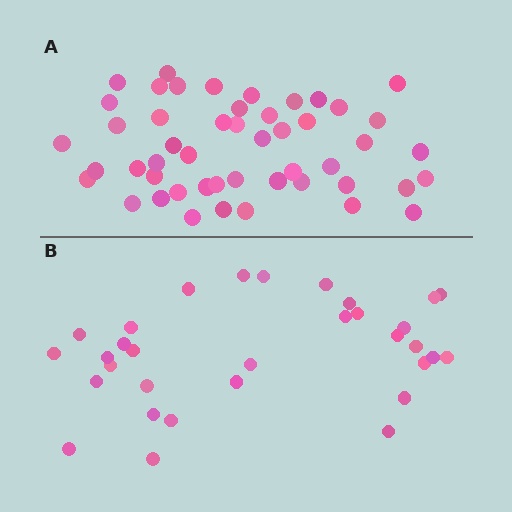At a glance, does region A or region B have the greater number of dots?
Region A (the top region) has more dots.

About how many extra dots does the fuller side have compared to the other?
Region A has approximately 15 more dots than region B.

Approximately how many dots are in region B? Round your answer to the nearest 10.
About 30 dots. (The exact count is 32, which rounds to 30.)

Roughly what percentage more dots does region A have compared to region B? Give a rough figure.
About 55% more.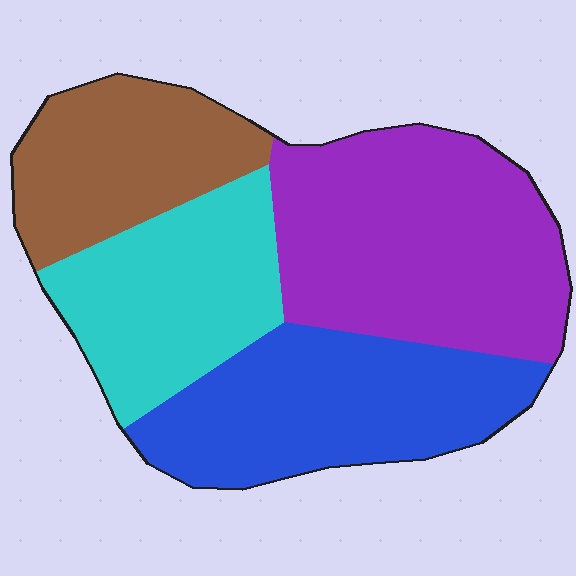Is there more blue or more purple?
Purple.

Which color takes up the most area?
Purple, at roughly 35%.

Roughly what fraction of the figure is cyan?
Cyan takes up about one fifth (1/5) of the figure.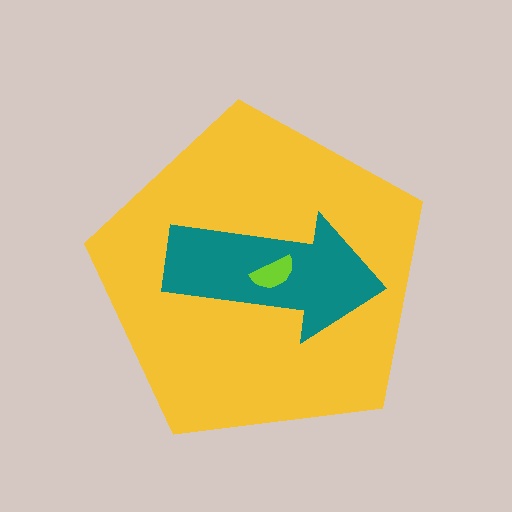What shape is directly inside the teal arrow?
The lime semicircle.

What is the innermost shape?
The lime semicircle.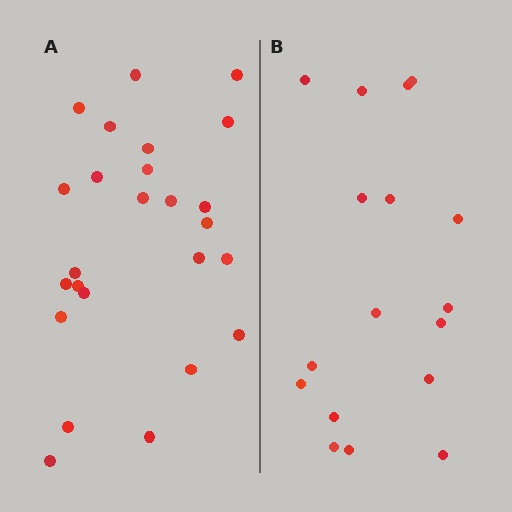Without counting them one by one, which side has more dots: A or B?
Region A (the left region) has more dots.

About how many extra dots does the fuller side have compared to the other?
Region A has roughly 8 or so more dots than region B.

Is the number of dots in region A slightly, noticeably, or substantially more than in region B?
Region A has substantially more. The ratio is roughly 1.5 to 1.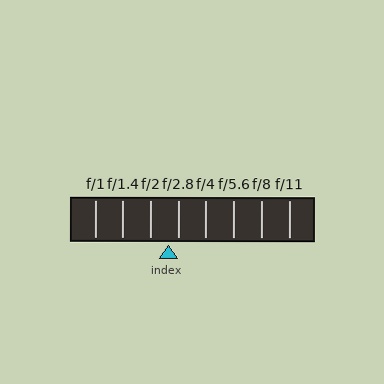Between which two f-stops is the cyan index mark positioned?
The index mark is between f/2 and f/2.8.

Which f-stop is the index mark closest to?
The index mark is closest to f/2.8.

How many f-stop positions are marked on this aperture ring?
There are 8 f-stop positions marked.